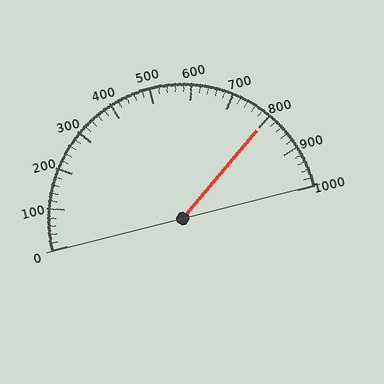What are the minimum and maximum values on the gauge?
The gauge ranges from 0 to 1000.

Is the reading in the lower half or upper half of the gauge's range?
The reading is in the upper half of the range (0 to 1000).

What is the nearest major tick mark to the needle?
The nearest major tick mark is 800.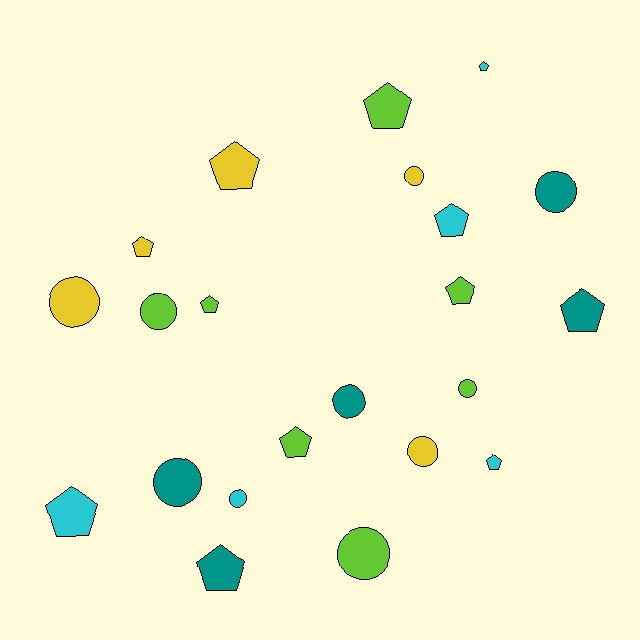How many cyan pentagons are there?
There are 4 cyan pentagons.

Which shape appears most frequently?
Pentagon, with 12 objects.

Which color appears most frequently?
Lime, with 7 objects.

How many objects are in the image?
There are 22 objects.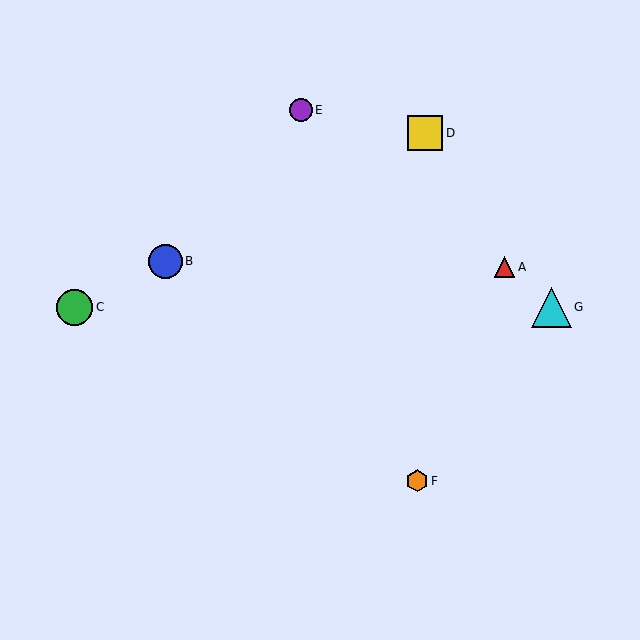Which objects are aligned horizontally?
Objects C, G are aligned horizontally.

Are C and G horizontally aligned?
Yes, both are at y≈307.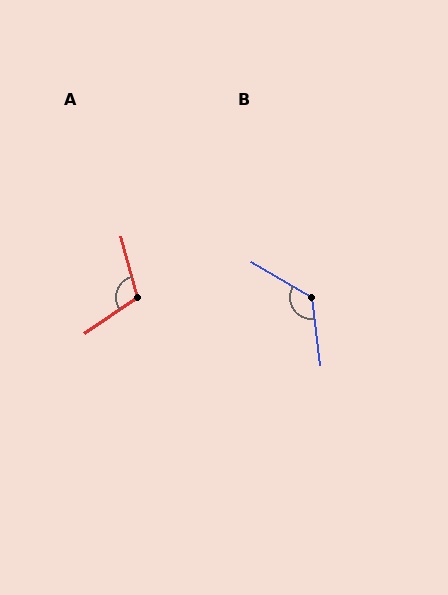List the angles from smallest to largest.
A (110°), B (127°).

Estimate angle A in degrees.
Approximately 110 degrees.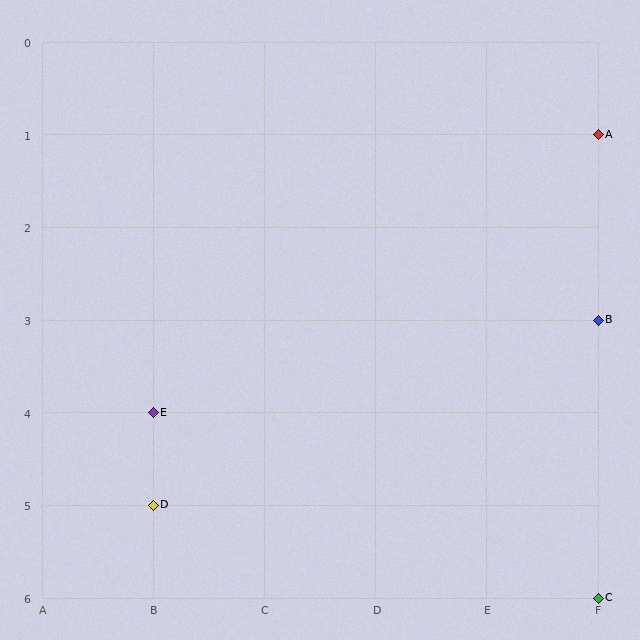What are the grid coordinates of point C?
Point C is at grid coordinates (F, 6).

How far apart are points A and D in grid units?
Points A and D are 4 columns and 4 rows apart (about 5.7 grid units diagonally).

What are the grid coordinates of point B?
Point B is at grid coordinates (F, 3).